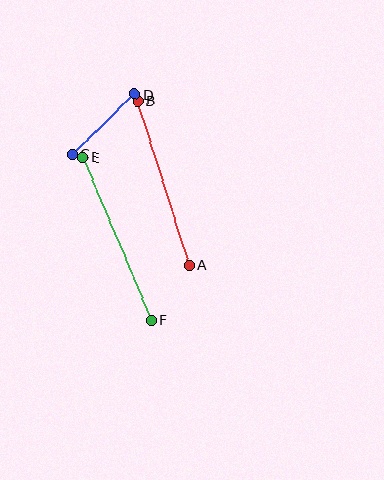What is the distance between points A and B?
The distance is approximately 173 pixels.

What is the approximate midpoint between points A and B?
The midpoint is at approximately (164, 183) pixels.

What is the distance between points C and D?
The distance is approximately 86 pixels.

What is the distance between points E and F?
The distance is approximately 177 pixels.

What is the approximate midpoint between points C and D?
The midpoint is at approximately (103, 124) pixels.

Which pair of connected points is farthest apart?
Points E and F are farthest apart.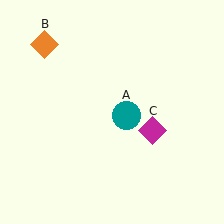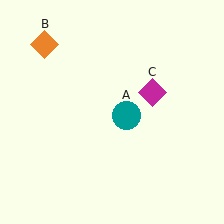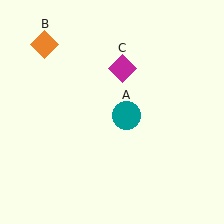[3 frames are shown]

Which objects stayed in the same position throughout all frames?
Teal circle (object A) and orange diamond (object B) remained stationary.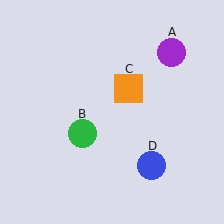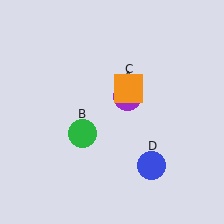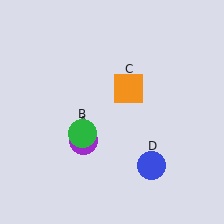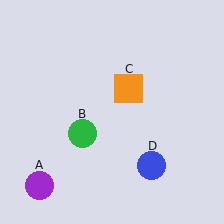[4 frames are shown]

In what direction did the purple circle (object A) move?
The purple circle (object A) moved down and to the left.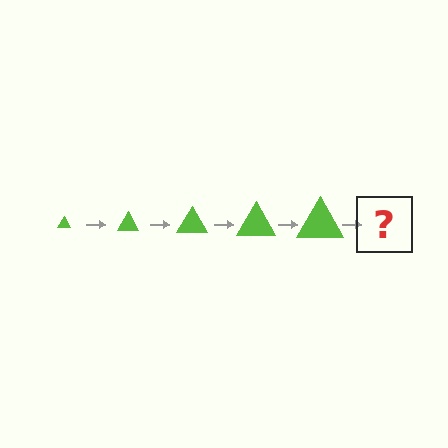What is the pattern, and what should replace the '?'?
The pattern is that the triangle gets progressively larger each step. The '?' should be a lime triangle, larger than the previous one.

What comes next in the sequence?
The next element should be a lime triangle, larger than the previous one.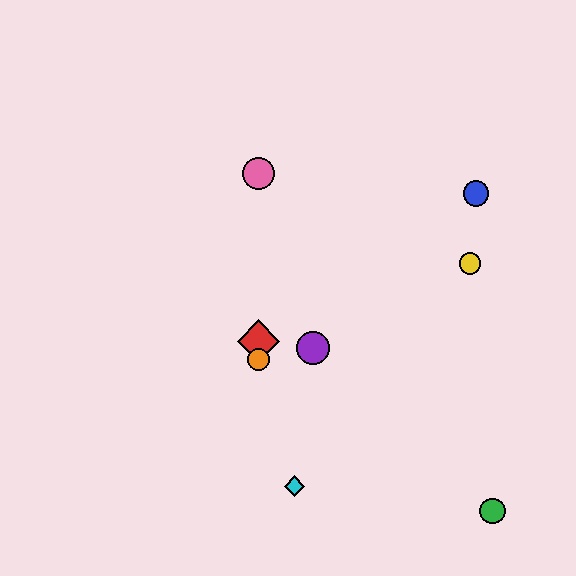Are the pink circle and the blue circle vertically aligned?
No, the pink circle is at x≈259 and the blue circle is at x≈476.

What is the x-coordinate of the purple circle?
The purple circle is at x≈313.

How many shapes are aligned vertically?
3 shapes (the red diamond, the orange circle, the pink circle) are aligned vertically.